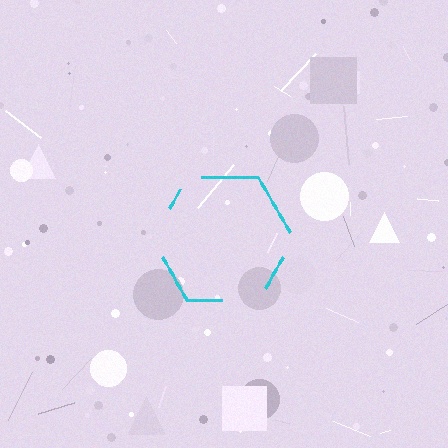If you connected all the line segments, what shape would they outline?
They would outline a hexagon.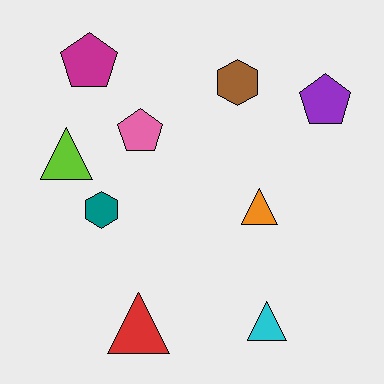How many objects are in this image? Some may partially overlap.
There are 9 objects.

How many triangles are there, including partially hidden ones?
There are 4 triangles.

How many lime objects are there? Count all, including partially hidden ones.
There is 1 lime object.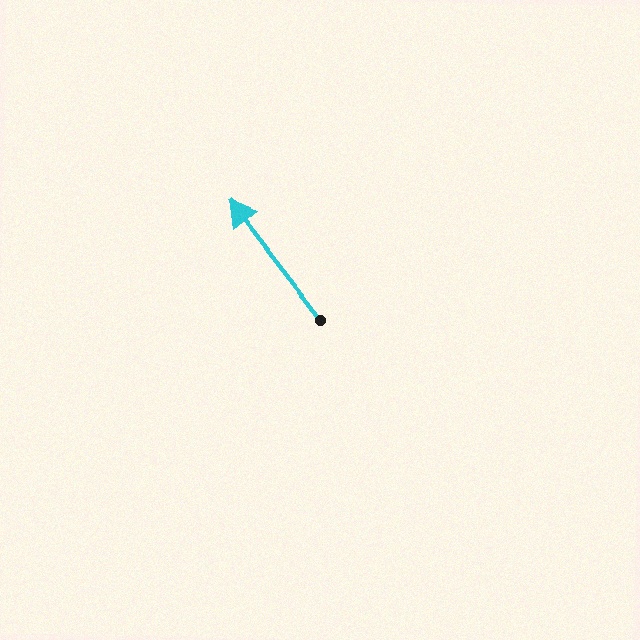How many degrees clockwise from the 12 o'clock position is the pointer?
Approximately 322 degrees.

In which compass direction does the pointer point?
Northwest.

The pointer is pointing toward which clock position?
Roughly 11 o'clock.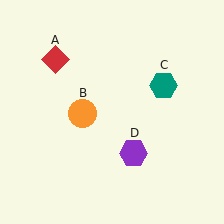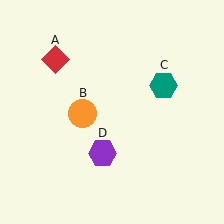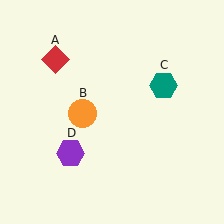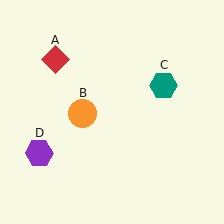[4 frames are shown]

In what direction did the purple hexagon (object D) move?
The purple hexagon (object D) moved left.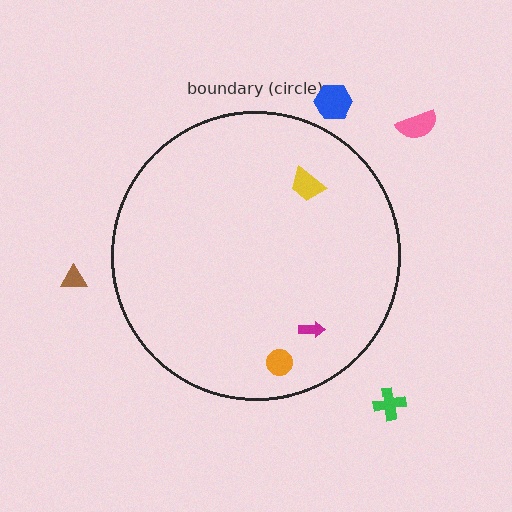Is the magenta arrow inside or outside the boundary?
Inside.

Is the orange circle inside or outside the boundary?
Inside.